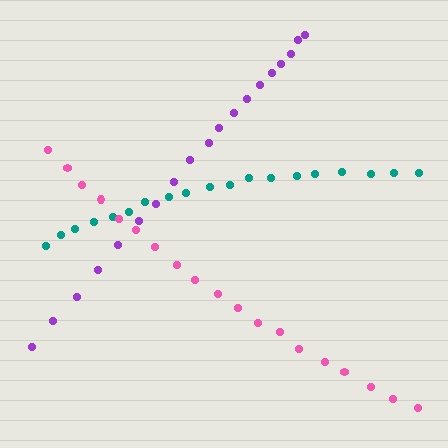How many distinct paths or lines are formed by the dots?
There are 3 distinct paths.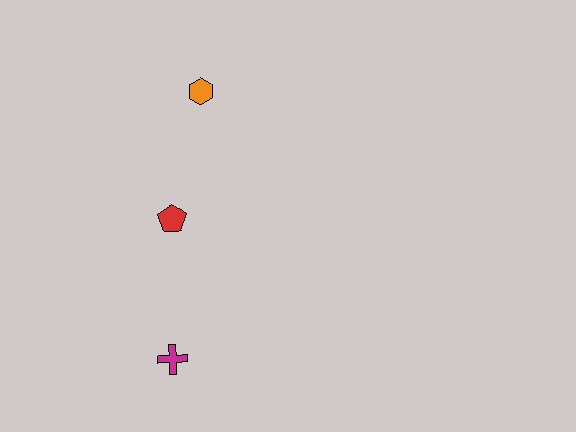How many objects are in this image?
There are 3 objects.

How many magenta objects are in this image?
There is 1 magenta object.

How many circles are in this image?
There are no circles.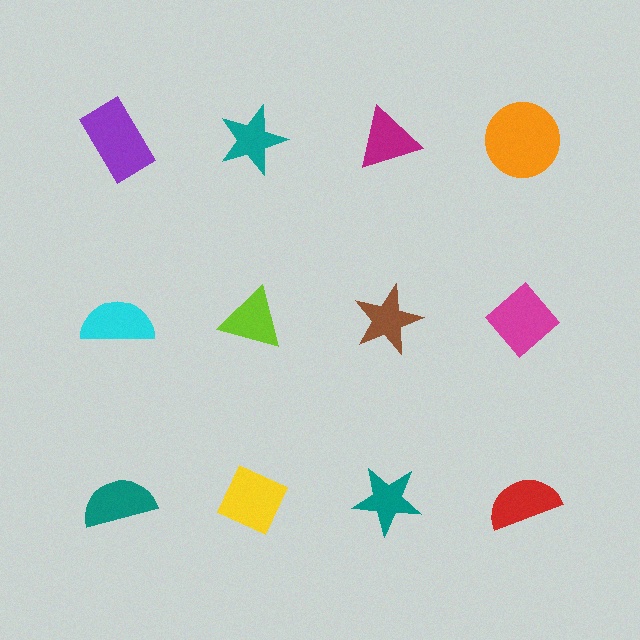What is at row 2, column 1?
A cyan semicircle.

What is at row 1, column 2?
A teal star.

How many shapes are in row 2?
4 shapes.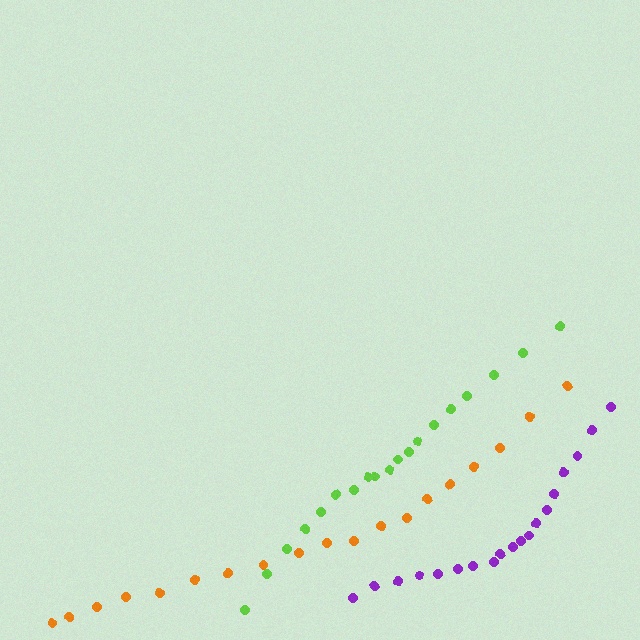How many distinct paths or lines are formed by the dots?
There are 3 distinct paths.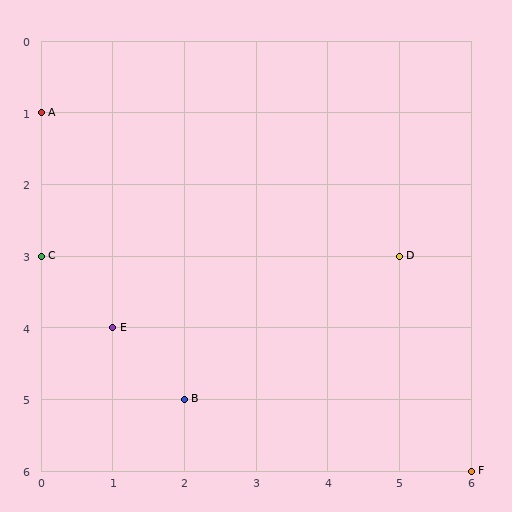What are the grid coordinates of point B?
Point B is at grid coordinates (2, 5).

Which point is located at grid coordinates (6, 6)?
Point F is at (6, 6).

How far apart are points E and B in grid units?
Points E and B are 1 column and 1 row apart (about 1.4 grid units diagonally).